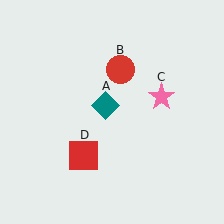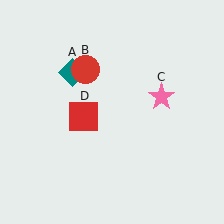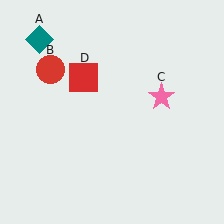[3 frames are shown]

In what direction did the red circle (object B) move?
The red circle (object B) moved left.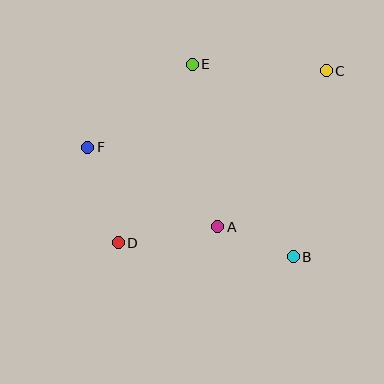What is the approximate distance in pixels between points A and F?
The distance between A and F is approximately 152 pixels.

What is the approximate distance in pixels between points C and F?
The distance between C and F is approximately 251 pixels.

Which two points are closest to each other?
Points A and B are closest to each other.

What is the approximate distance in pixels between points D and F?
The distance between D and F is approximately 100 pixels.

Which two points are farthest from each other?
Points C and D are farthest from each other.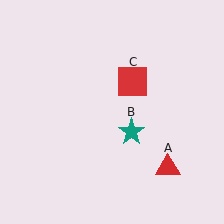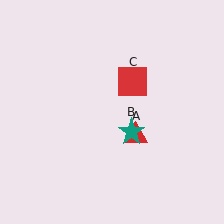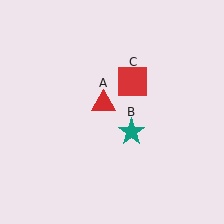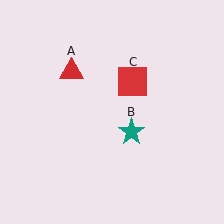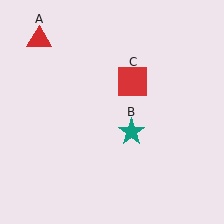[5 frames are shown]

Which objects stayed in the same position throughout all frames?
Teal star (object B) and red square (object C) remained stationary.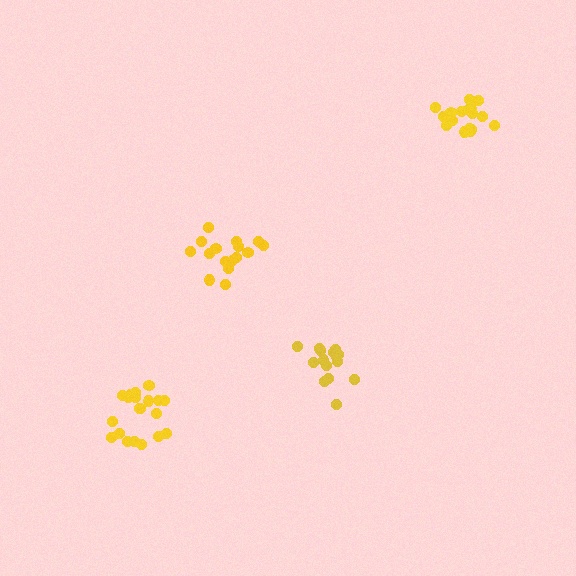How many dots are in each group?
Group 1: 18 dots, Group 2: 20 dots, Group 3: 16 dots, Group 4: 15 dots (69 total).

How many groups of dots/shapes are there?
There are 4 groups.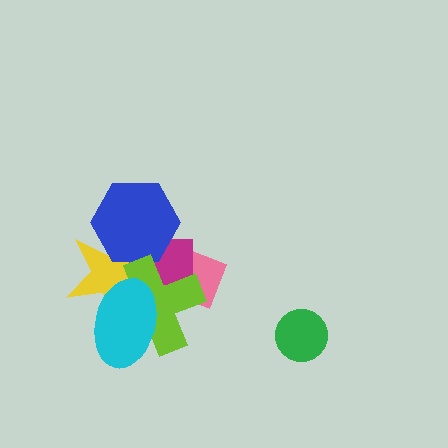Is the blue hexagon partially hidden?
No, no other shape covers it.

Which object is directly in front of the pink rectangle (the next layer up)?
The magenta rectangle is directly in front of the pink rectangle.